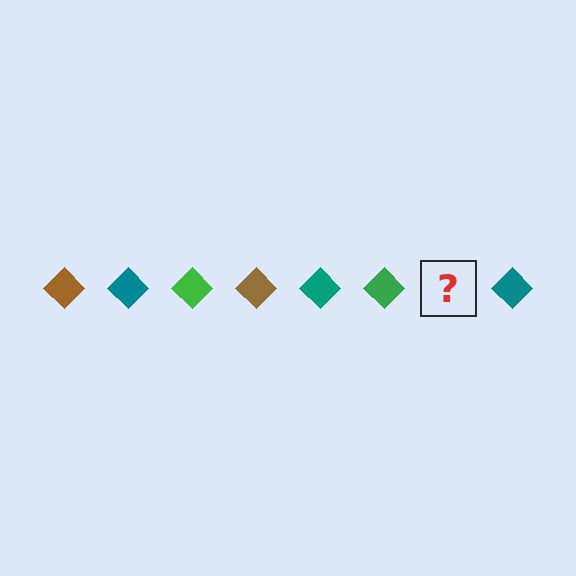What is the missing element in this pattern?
The missing element is a brown diamond.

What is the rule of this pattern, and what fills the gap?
The rule is that the pattern cycles through brown, teal, green diamonds. The gap should be filled with a brown diamond.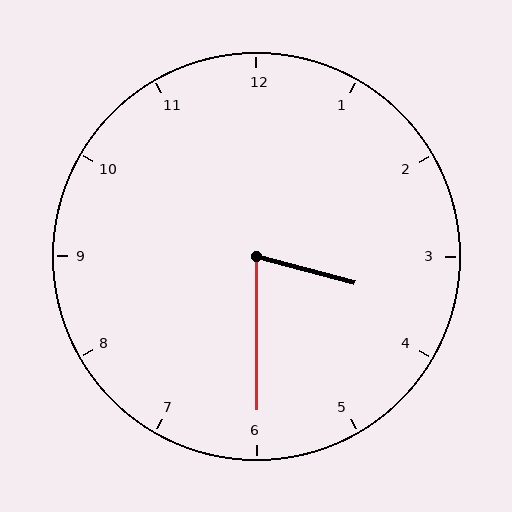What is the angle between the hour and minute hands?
Approximately 75 degrees.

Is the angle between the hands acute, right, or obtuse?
It is acute.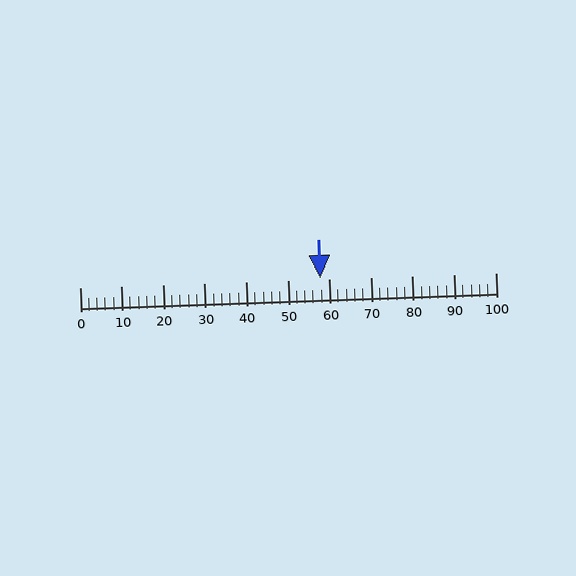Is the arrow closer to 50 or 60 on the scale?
The arrow is closer to 60.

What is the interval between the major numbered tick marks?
The major tick marks are spaced 10 units apart.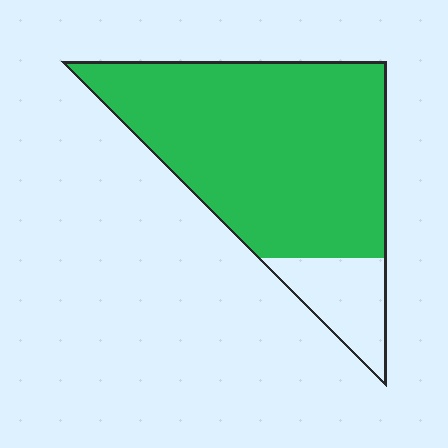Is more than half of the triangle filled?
Yes.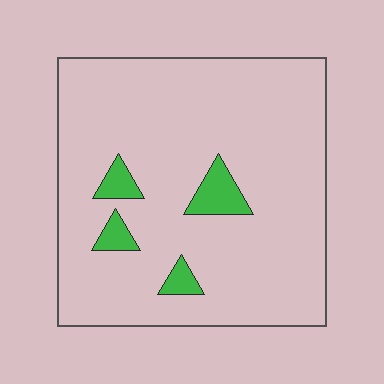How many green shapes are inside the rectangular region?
4.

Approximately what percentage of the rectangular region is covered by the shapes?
Approximately 10%.